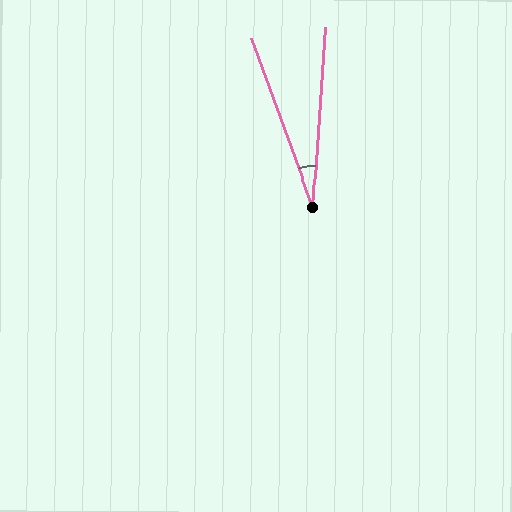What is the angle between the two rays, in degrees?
Approximately 24 degrees.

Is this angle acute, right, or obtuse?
It is acute.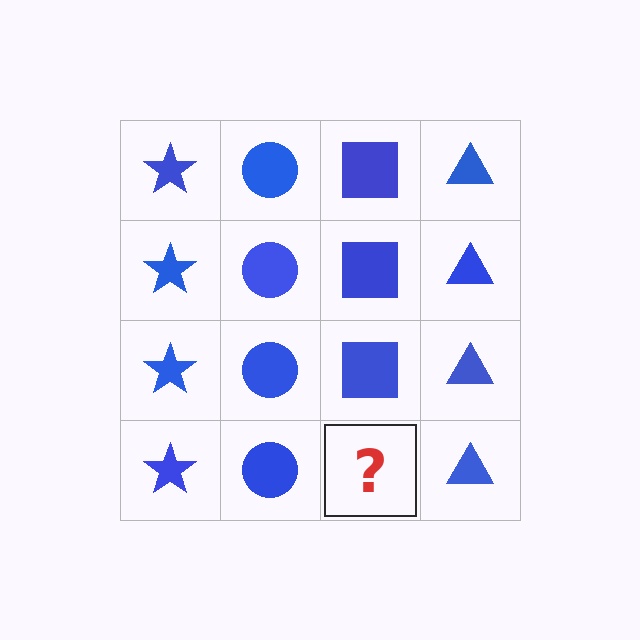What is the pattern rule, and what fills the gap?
The rule is that each column has a consistent shape. The gap should be filled with a blue square.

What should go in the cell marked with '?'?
The missing cell should contain a blue square.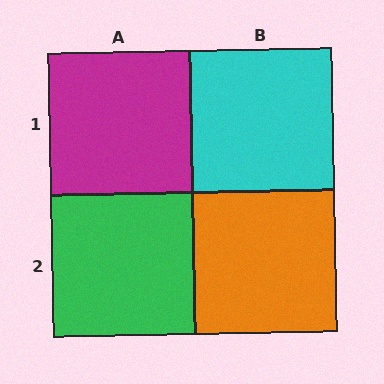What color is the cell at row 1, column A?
Magenta.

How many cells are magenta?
1 cell is magenta.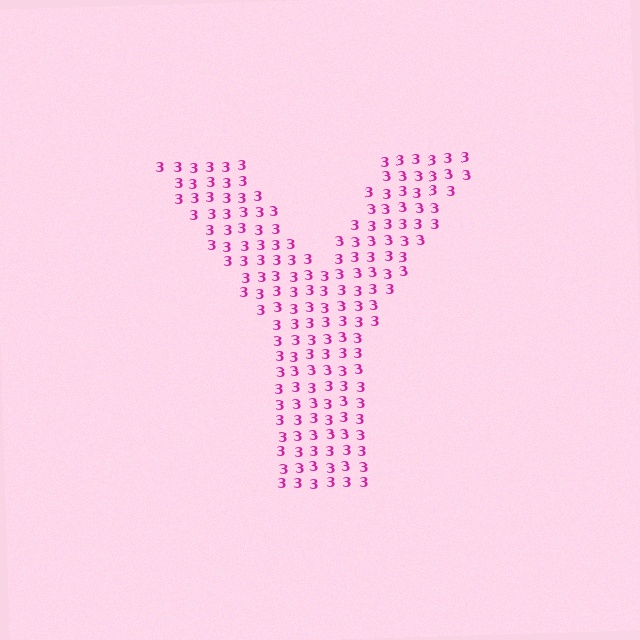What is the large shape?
The large shape is the letter Y.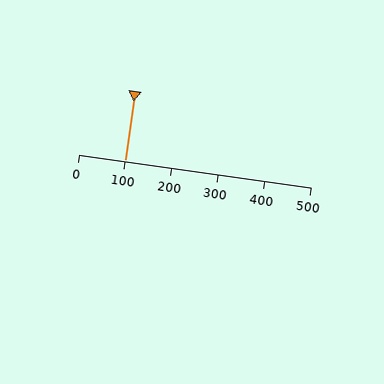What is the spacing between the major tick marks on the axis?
The major ticks are spaced 100 apart.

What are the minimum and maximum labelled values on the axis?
The axis runs from 0 to 500.